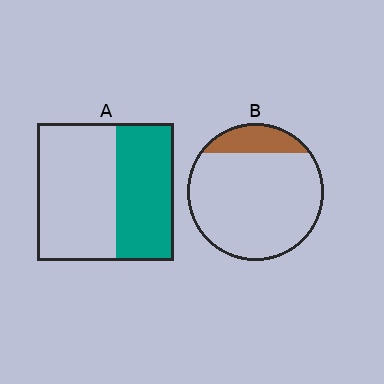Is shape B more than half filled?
No.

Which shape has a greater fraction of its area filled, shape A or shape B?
Shape A.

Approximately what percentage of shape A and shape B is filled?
A is approximately 40% and B is approximately 15%.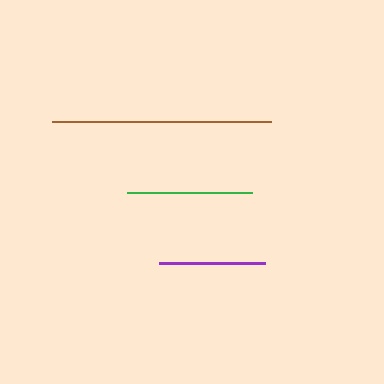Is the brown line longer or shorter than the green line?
The brown line is longer than the green line.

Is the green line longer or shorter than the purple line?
The green line is longer than the purple line.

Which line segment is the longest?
The brown line is the longest at approximately 218 pixels.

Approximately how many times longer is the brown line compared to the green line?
The brown line is approximately 1.8 times the length of the green line.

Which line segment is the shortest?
The purple line is the shortest at approximately 106 pixels.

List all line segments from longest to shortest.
From longest to shortest: brown, green, purple.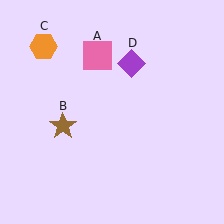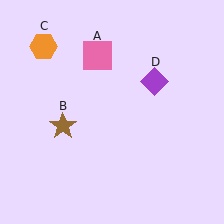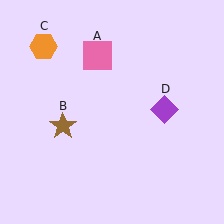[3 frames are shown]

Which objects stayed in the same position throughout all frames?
Pink square (object A) and brown star (object B) and orange hexagon (object C) remained stationary.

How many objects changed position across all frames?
1 object changed position: purple diamond (object D).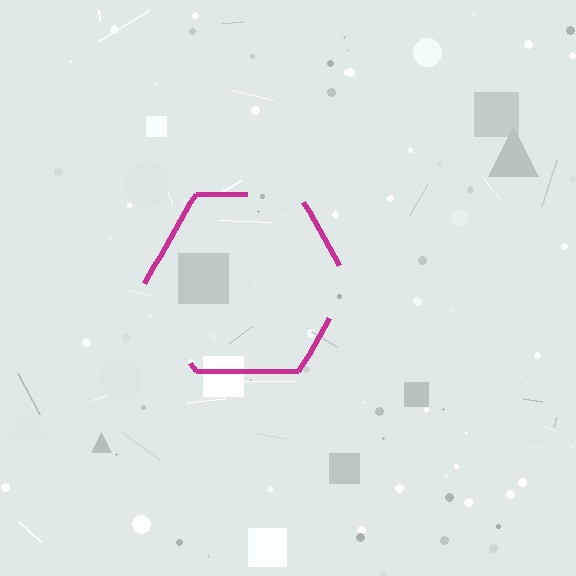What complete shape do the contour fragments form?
The contour fragments form a hexagon.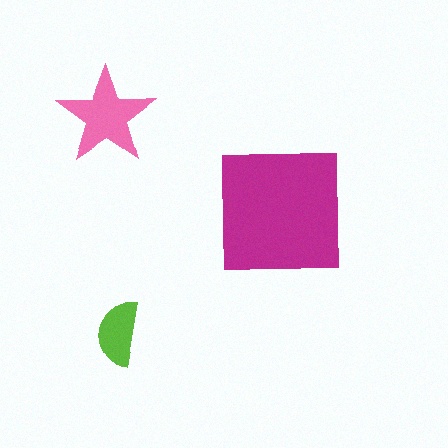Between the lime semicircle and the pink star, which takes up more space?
The pink star.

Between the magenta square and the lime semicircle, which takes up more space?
The magenta square.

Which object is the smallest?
The lime semicircle.